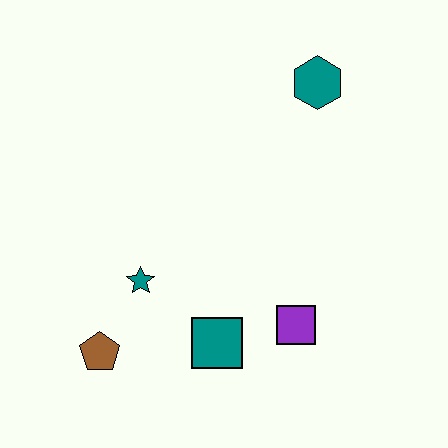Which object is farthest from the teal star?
The teal hexagon is farthest from the teal star.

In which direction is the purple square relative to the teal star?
The purple square is to the right of the teal star.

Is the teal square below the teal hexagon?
Yes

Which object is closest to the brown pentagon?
The teal star is closest to the brown pentagon.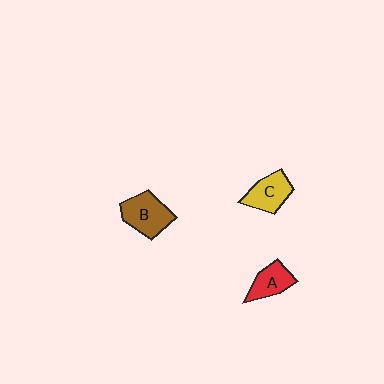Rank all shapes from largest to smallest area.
From largest to smallest: B (brown), C (yellow), A (red).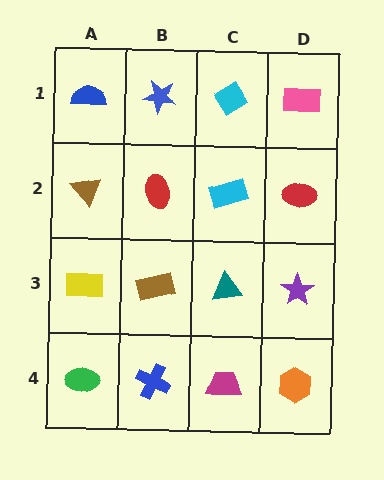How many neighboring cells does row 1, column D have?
2.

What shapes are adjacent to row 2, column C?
A cyan diamond (row 1, column C), a teal triangle (row 3, column C), a red ellipse (row 2, column B), a red ellipse (row 2, column D).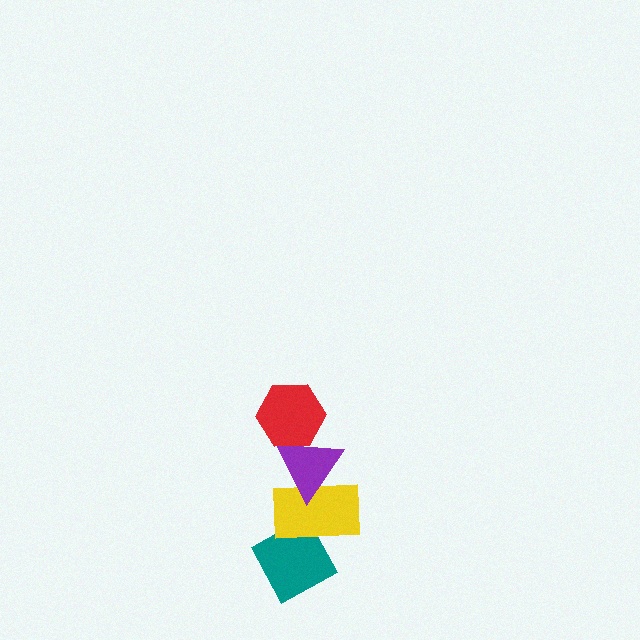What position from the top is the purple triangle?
The purple triangle is 2nd from the top.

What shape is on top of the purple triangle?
The red hexagon is on top of the purple triangle.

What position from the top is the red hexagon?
The red hexagon is 1st from the top.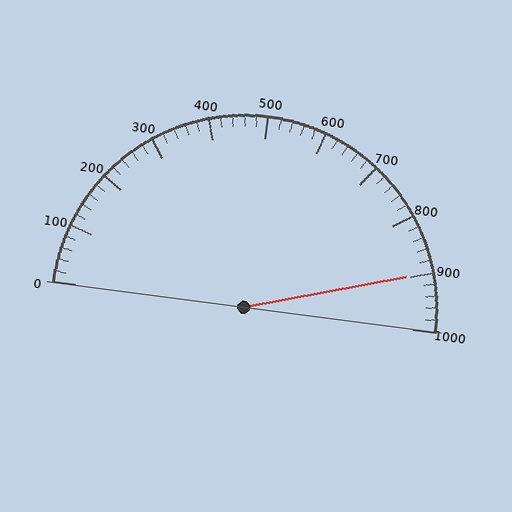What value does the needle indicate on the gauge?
The needle indicates approximately 900.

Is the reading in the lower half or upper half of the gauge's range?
The reading is in the upper half of the range (0 to 1000).